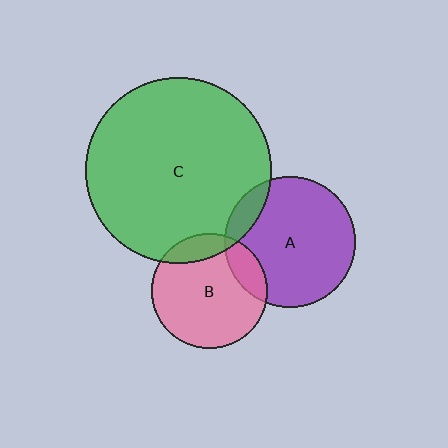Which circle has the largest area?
Circle C (green).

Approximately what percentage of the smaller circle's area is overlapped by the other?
Approximately 10%.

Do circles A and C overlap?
Yes.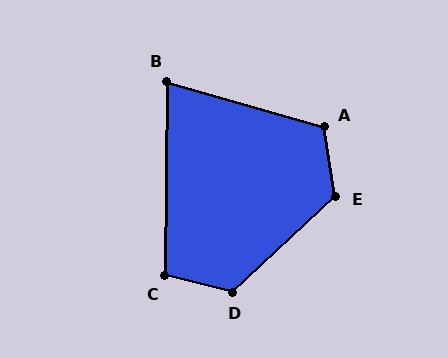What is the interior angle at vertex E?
Approximately 123 degrees (obtuse).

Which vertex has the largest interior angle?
D, at approximately 124 degrees.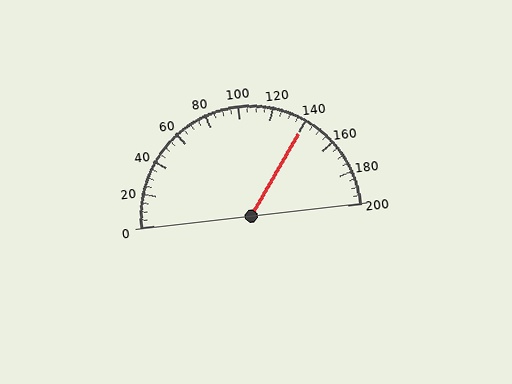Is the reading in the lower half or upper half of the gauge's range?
The reading is in the upper half of the range (0 to 200).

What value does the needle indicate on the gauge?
The needle indicates approximately 140.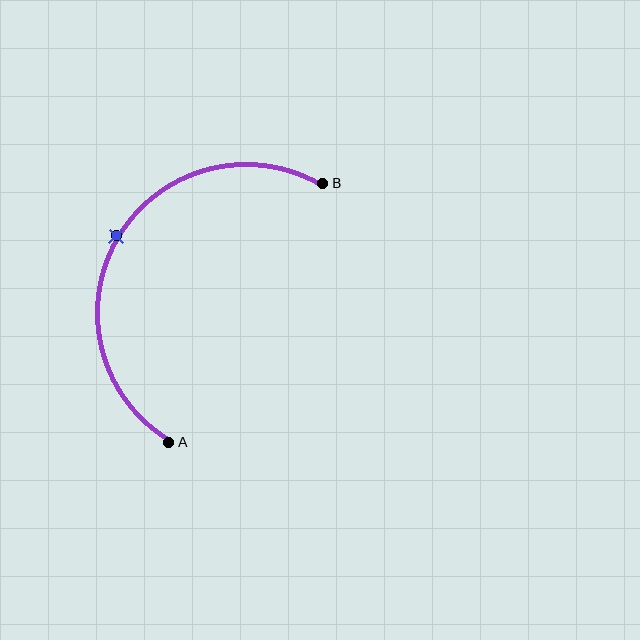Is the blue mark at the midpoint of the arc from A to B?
Yes. The blue mark lies on the arc at equal arc-length from both A and B — it is the arc midpoint.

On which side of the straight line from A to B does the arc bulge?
The arc bulges to the left of the straight line connecting A and B.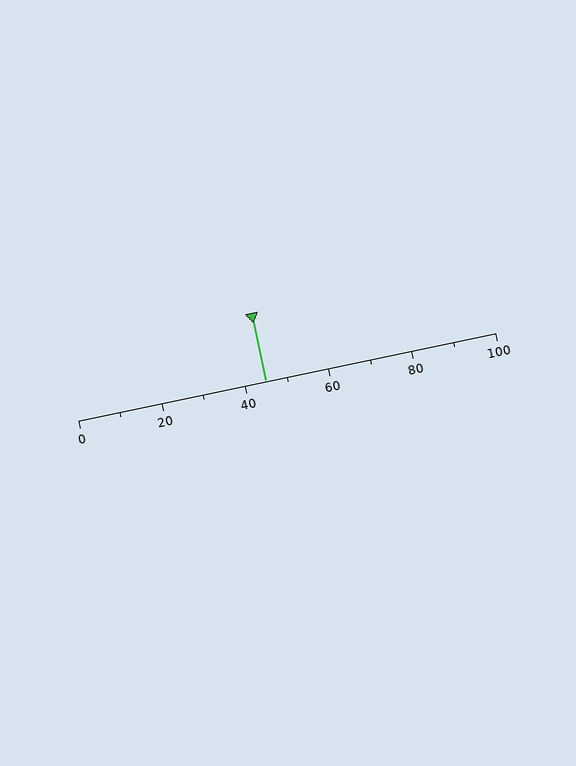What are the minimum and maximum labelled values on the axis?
The axis runs from 0 to 100.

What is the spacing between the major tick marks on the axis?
The major ticks are spaced 20 apart.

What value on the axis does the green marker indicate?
The marker indicates approximately 45.